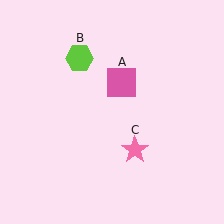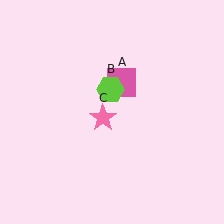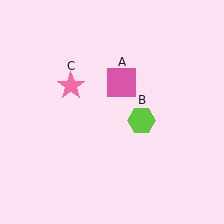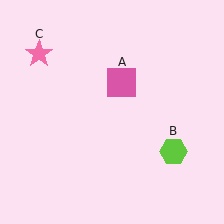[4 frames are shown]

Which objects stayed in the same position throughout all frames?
Pink square (object A) remained stationary.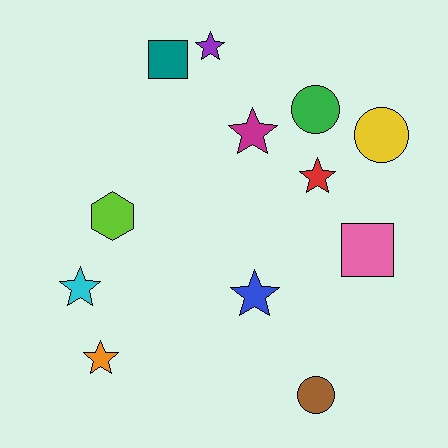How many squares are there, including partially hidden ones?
There are 2 squares.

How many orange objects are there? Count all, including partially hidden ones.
There is 1 orange object.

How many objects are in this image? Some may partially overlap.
There are 12 objects.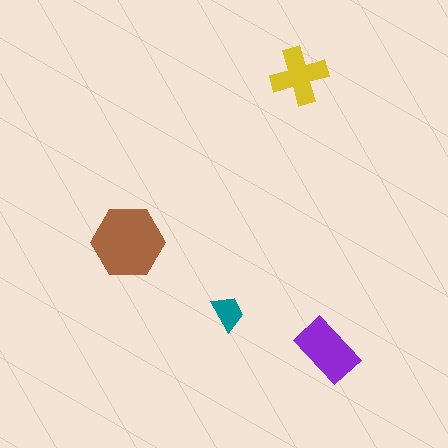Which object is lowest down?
The purple rectangle is bottommost.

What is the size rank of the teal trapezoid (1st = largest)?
4th.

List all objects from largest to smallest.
The brown hexagon, the purple rectangle, the yellow cross, the teal trapezoid.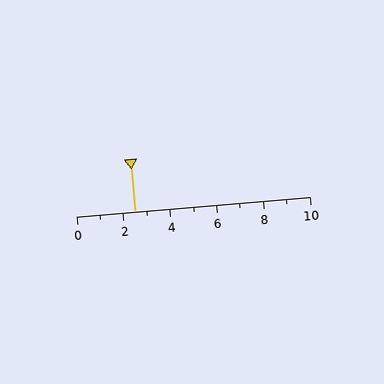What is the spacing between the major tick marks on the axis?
The major ticks are spaced 2 apart.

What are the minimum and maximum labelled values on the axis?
The axis runs from 0 to 10.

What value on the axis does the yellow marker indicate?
The marker indicates approximately 2.5.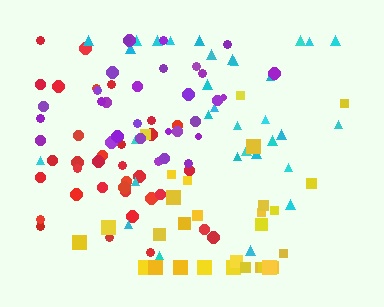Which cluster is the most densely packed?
Purple.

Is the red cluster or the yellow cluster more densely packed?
Red.